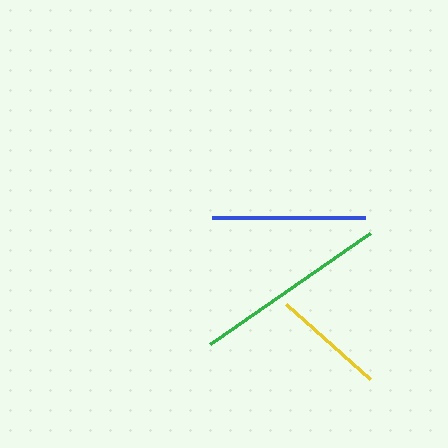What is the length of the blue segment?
The blue segment is approximately 153 pixels long.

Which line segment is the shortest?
The yellow line is the shortest at approximately 112 pixels.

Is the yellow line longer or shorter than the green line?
The green line is longer than the yellow line.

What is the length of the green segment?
The green segment is approximately 194 pixels long.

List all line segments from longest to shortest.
From longest to shortest: green, blue, yellow.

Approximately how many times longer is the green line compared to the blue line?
The green line is approximately 1.3 times the length of the blue line.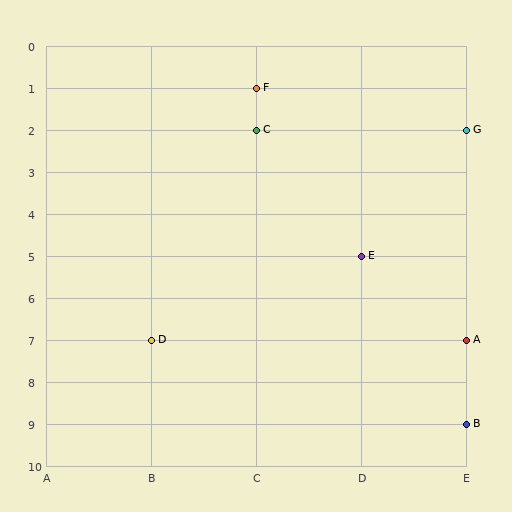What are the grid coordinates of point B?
Point B is at grid coordinates (E, 9).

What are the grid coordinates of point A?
Point A is at grid coordinates (E, 7).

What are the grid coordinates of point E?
Point E is at grid coordinates (D, 5).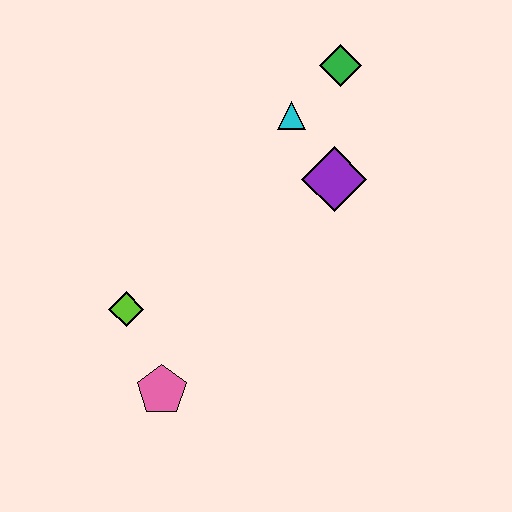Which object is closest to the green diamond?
The cyan triangle is closest to the green diamond.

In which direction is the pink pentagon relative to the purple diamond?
The pink pentagon is below the purple diamond.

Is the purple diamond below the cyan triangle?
Yes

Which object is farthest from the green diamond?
The pink pentagon is farthest from the green diamond.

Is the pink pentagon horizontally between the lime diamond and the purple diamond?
Yes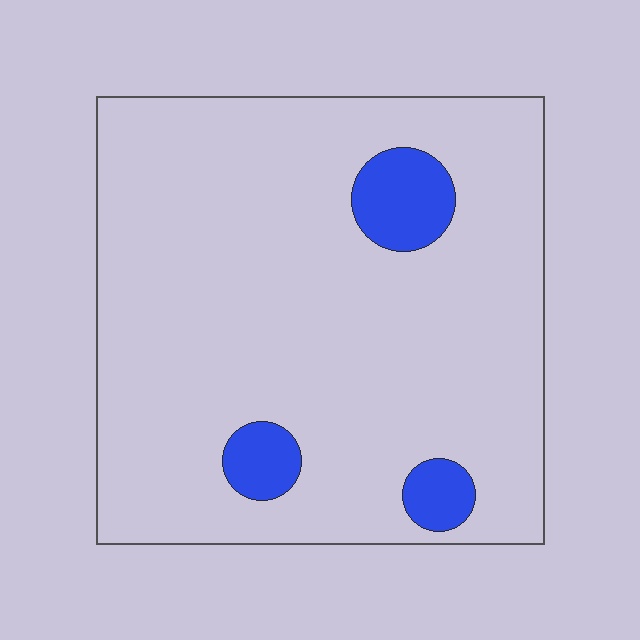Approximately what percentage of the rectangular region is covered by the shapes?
Approximately 10%.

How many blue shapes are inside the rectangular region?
3.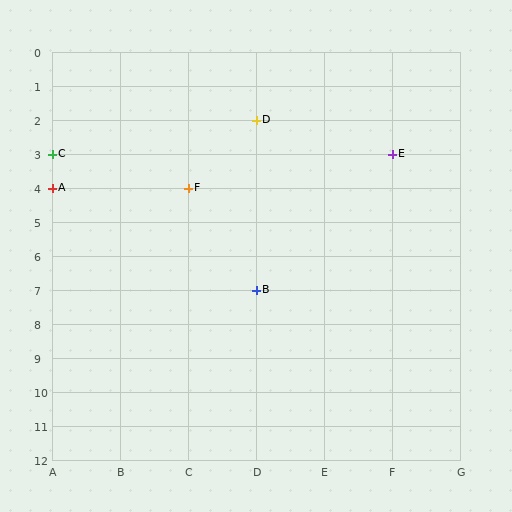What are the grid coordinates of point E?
Point E is at grid coordinates (F, 3).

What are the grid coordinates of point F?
Point F is at grid coordinates (C, 4).